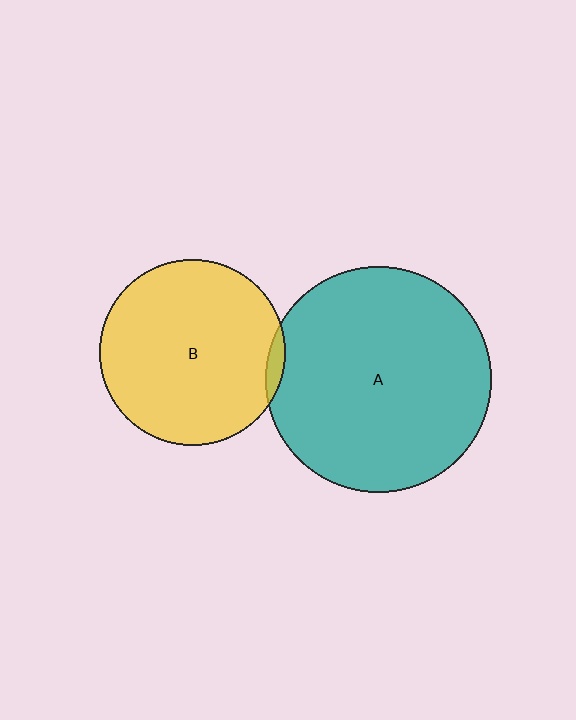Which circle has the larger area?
Circle A (teal).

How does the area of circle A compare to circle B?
Approximately 1.5 times.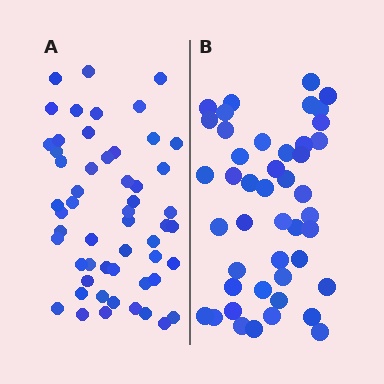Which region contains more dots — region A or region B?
Region A (the left region) has more dots.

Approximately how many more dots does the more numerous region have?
Region A has roughly 8 or so more dots than region B.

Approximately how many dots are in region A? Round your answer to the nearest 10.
About 50 dots. (The exact count is 54, which rounds to 50.)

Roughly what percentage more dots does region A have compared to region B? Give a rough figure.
About 20% more.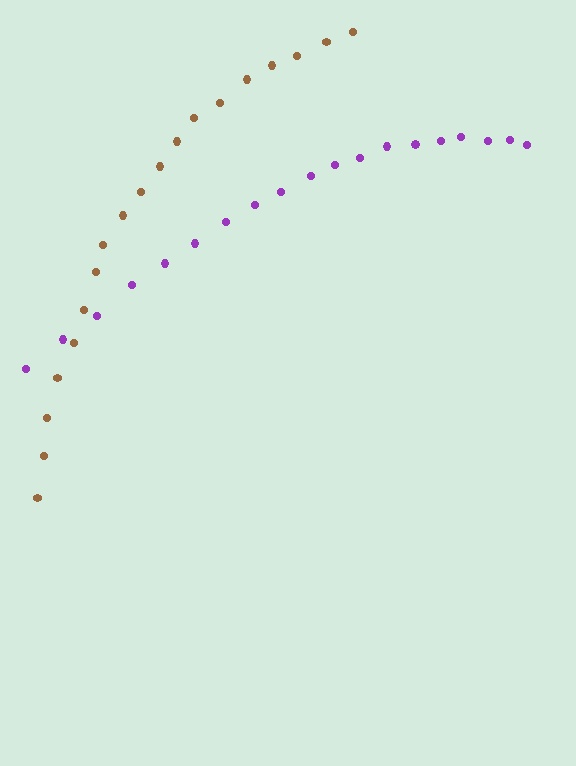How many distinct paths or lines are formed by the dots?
There are 2 distinct paths.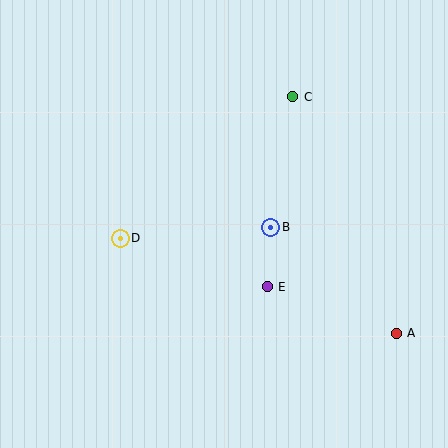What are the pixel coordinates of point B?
Point B is at (271, 227).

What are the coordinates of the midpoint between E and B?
The midpoint between E and B is at (269, 257).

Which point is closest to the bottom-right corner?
Point A is closest to the bottom-right corner.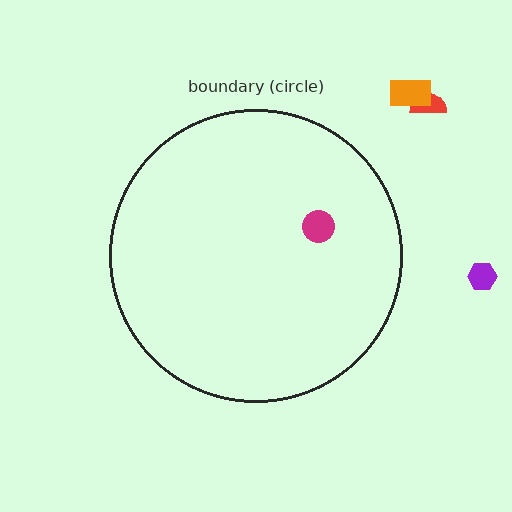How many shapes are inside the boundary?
1 inside, 3 outside.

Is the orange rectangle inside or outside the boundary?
Outside.